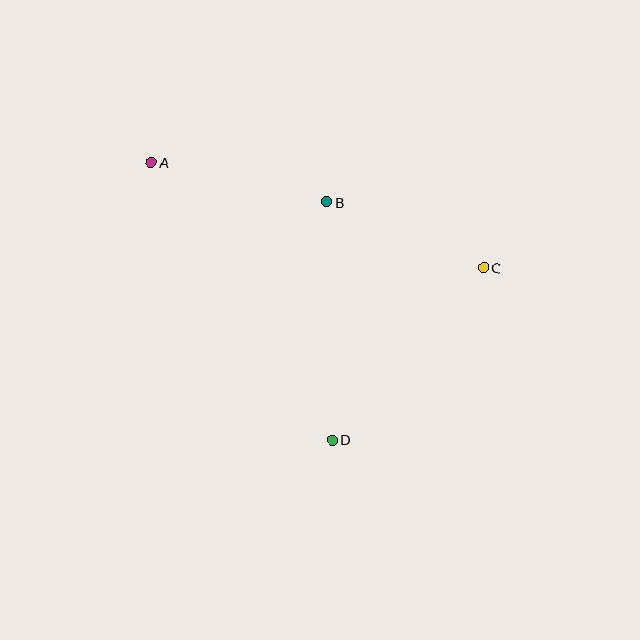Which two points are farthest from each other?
Points A and C are farthest from each other.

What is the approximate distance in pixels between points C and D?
The distance between C and D is approximately 229 pixels.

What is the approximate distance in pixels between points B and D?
The distance between B and D is approximately 238 pixels.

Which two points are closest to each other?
Points B and C are closest to each other.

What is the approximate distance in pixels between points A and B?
The distance between A and B is approximately 180 pixels.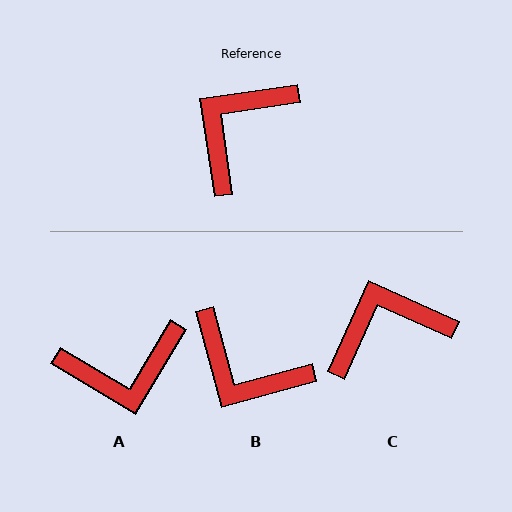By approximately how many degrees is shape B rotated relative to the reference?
Approximately 97 degrees counter-clockwise.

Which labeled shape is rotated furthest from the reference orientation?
A, about 141 degrees away.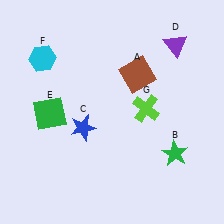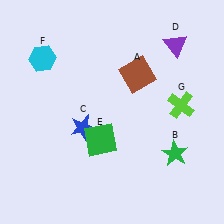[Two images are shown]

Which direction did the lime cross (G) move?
The lime cross (G) moved right.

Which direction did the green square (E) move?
The green square (E) moved right.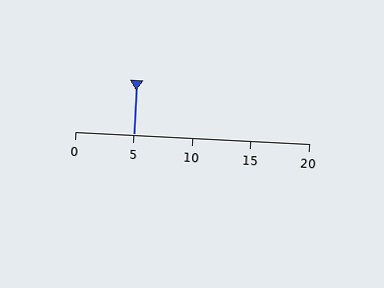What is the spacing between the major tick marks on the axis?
The major ticks are spaced 5 apart.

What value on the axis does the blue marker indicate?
The marker indicates approximately 5.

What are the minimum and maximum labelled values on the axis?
The axis runs from 0 to 20.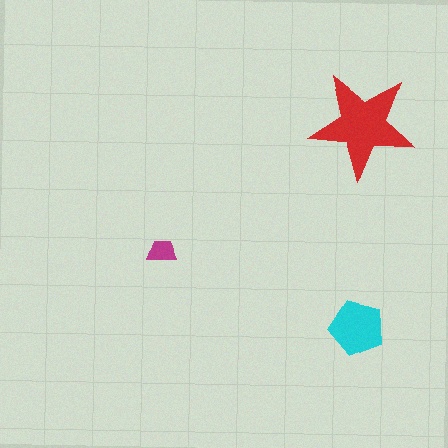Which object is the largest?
The red star.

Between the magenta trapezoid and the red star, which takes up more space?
The red star.